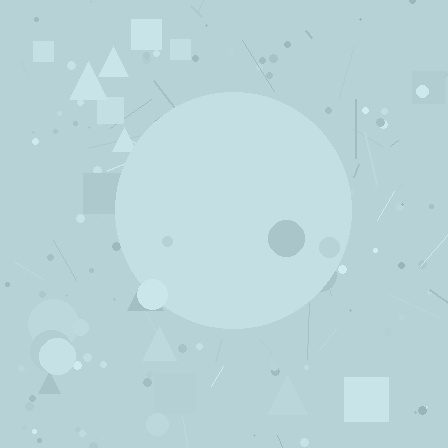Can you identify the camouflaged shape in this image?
The camouflaged shape is a circle.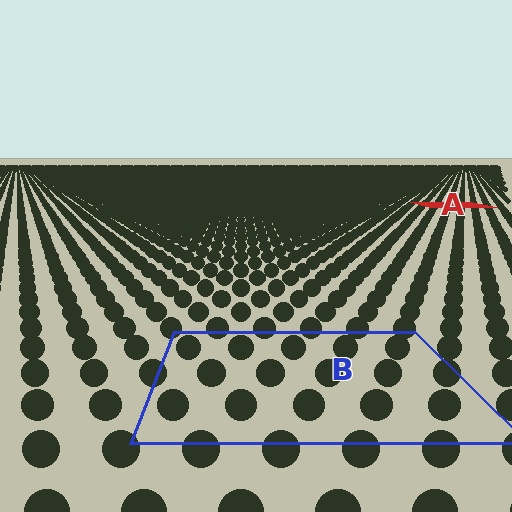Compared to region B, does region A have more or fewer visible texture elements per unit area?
Region A has more texture elements per unit area — they are packed more densely because it is farther away.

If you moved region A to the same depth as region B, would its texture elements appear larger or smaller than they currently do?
They would appear larger. At a closer depth, the same texture elements are projected at a bigger on-screen size.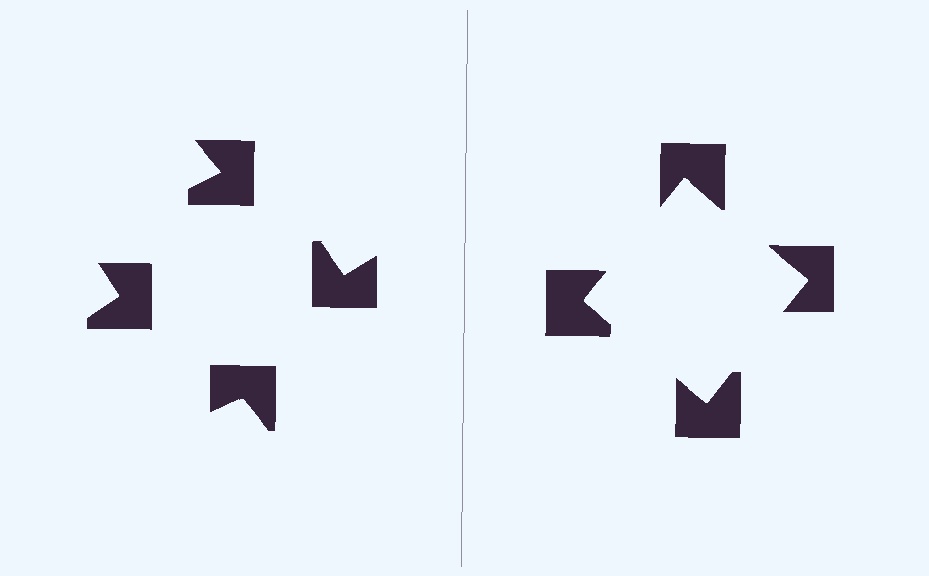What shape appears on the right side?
An illusory square.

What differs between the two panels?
The notched squares are positioned identically on both sides; only the wedge orientations differ. On the right they align to a square; on the left they are misaligned.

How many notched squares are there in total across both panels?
8 — 4 on each side.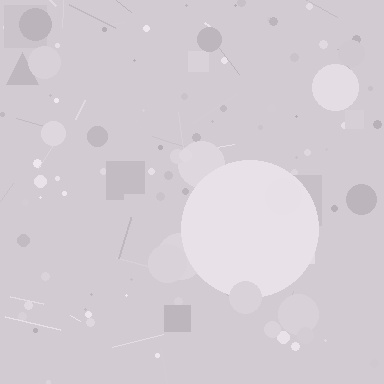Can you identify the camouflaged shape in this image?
The camouflaged shape is a circle.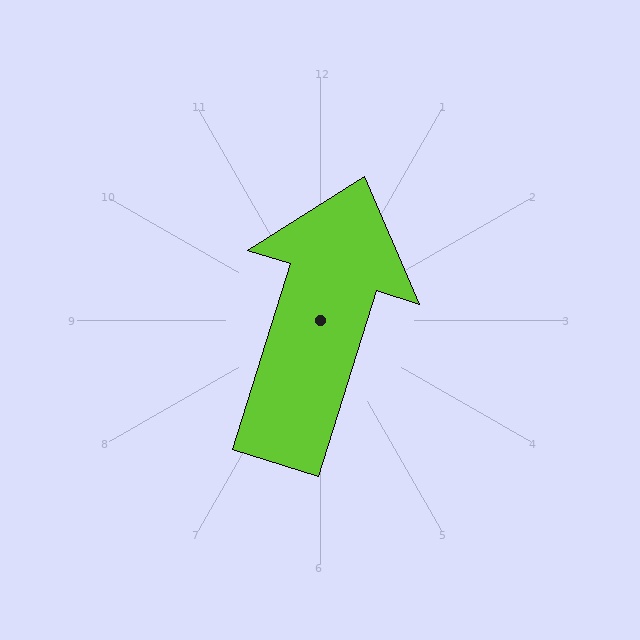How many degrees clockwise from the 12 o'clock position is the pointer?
Approximately 17 degrees.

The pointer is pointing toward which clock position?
Roughly 1 o'clock.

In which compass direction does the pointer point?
North.